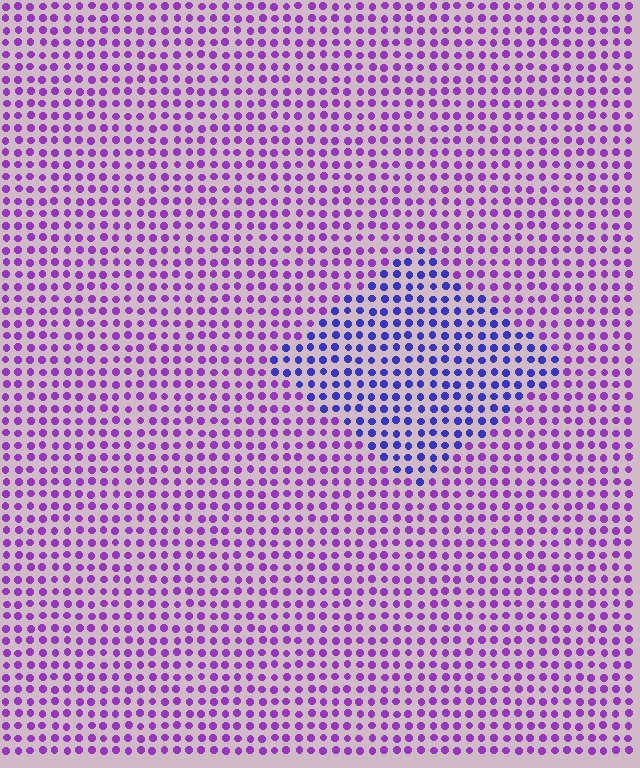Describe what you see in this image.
The image is filled with small purple elements in a uniform arrangement. A diamond-shaped region is visible where the elements are tinted to a slightly different hue, forming a subtle color boundary.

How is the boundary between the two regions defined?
The boundary is defined purely by a slight shift in hue (about 42 degrees). Spacing, size, and orientation are identical on both sides.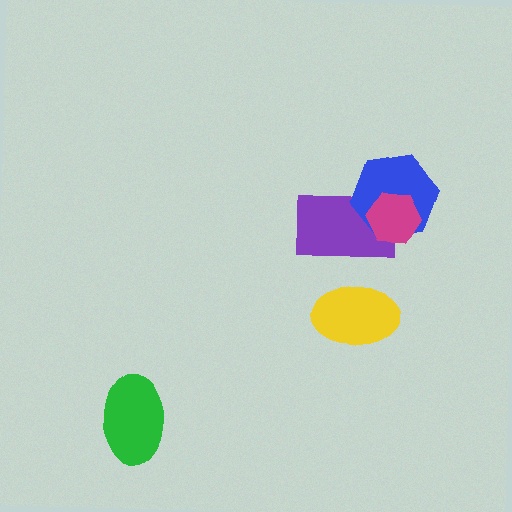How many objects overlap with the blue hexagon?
2 objects overlap with the blue hexagon.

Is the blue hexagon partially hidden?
Yes, it is partially covered by another shape.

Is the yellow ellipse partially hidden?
No, no other shape covers it.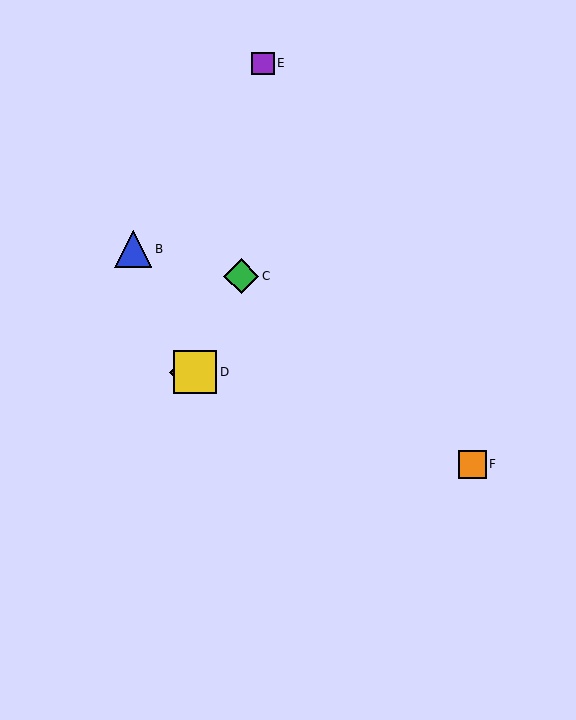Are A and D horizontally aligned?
Yes, both are at y≈372.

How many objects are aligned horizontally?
2 objects (A, D) are aligned horizontally.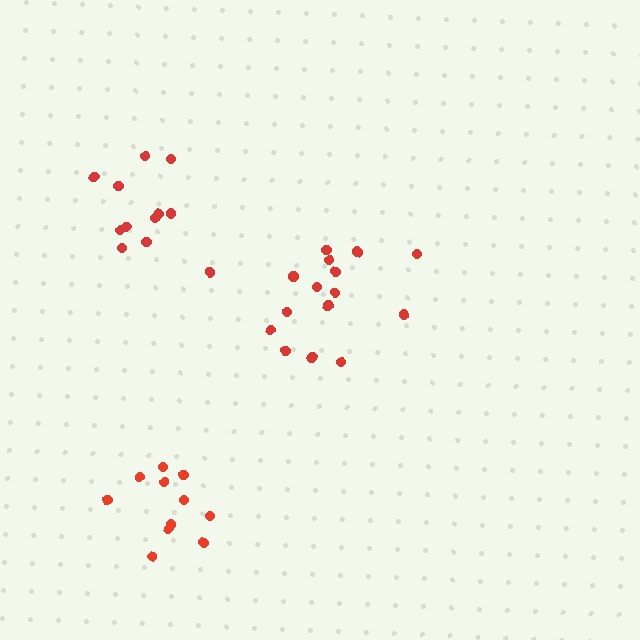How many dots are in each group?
Group 1: 12 dots, Group 2: 15 dots, Group 3: 11 dots (38 total).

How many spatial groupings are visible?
There are 3 spatial groupings.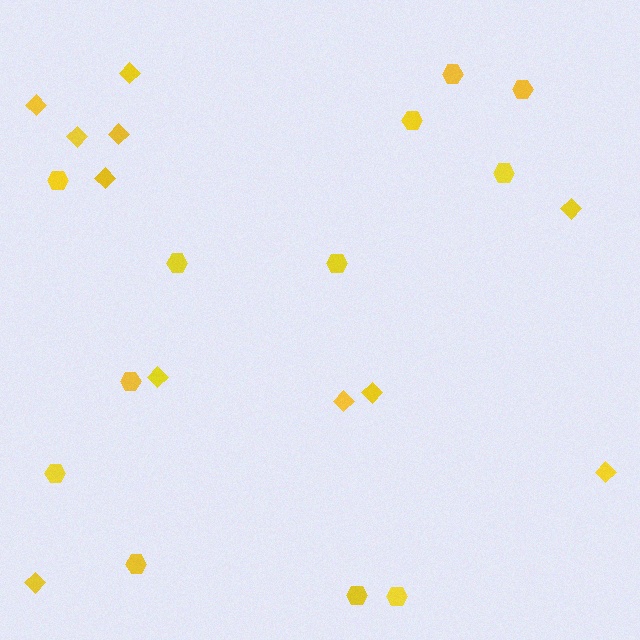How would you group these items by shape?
There are 2 groups: one group of diamonds (11) and one group of hexagons (12).